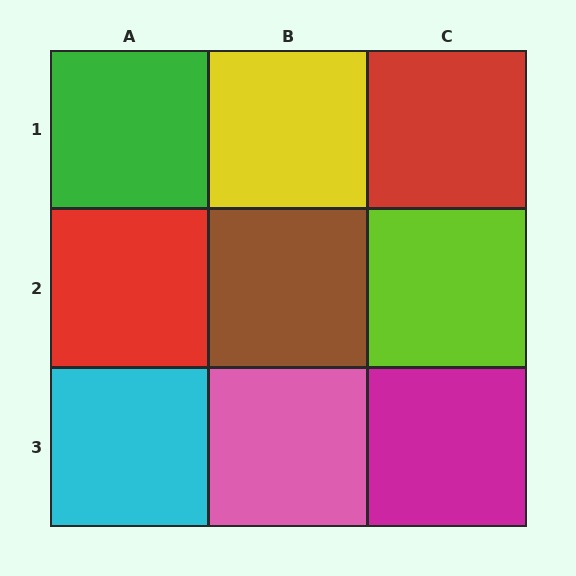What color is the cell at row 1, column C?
Red.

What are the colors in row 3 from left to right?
Cyan, pink, magenta.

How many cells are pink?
1 cell is pink.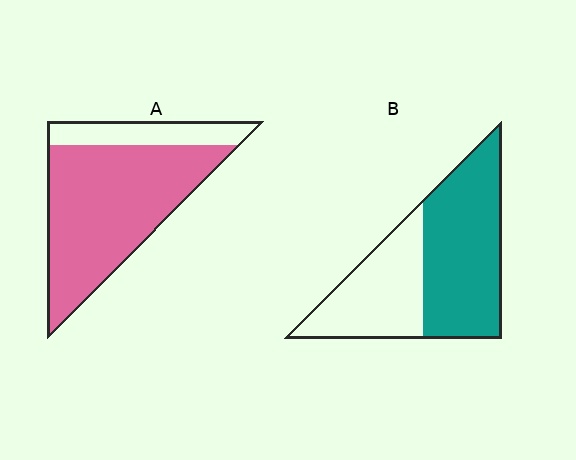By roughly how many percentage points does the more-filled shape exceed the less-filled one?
By roughly 20 percentage points (A over B).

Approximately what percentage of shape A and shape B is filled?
A is approximately 80% and B is approximately 60%.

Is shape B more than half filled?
Yes.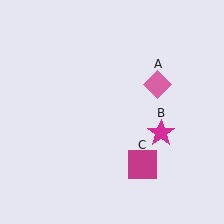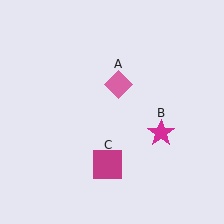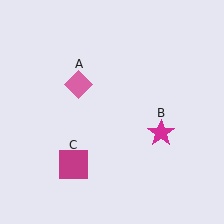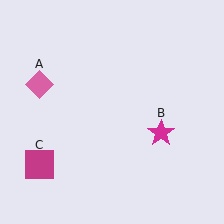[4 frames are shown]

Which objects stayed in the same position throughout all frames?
Magenta star (object B) remained stationary.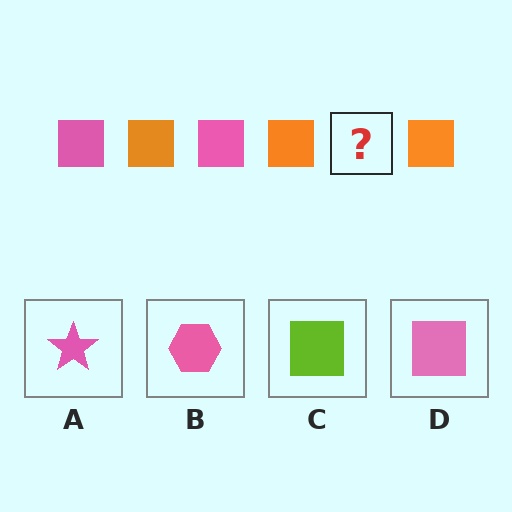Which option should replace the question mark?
Option D.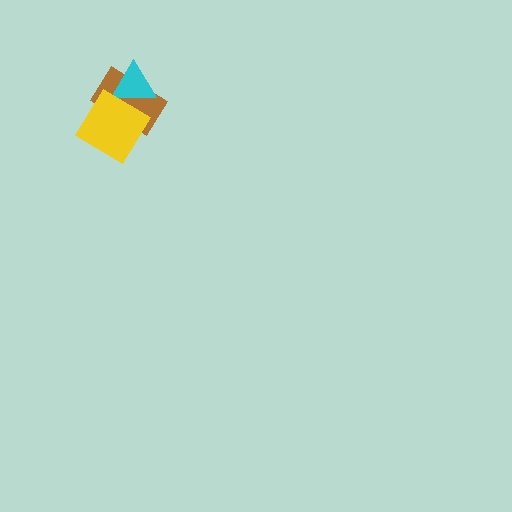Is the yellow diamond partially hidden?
No, no other shape covers it.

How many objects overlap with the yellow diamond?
2 objects overlap with the yellow diamond.